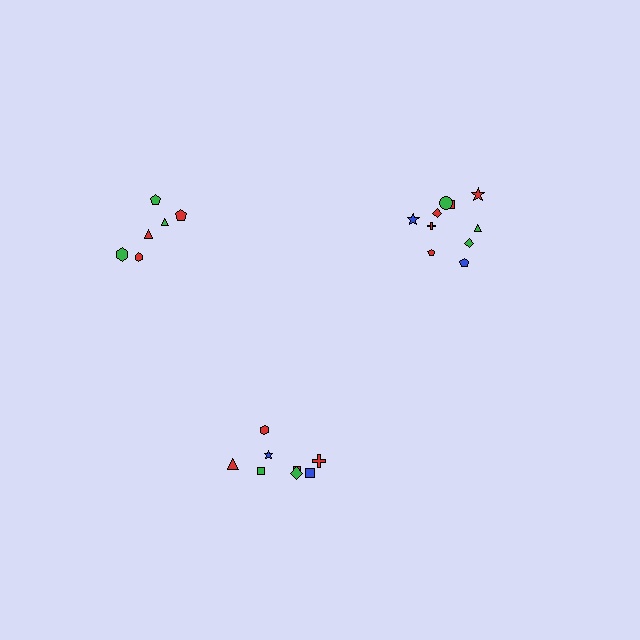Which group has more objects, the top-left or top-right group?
The top-right group.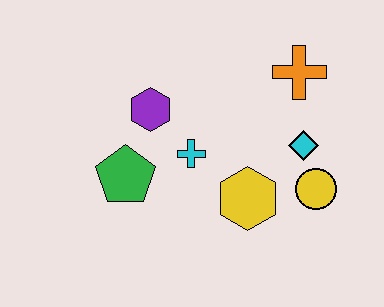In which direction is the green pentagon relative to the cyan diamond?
The green pentagon is to the left of the cyan diamond.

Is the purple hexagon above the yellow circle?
Yes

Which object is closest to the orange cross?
The cyan diamond is closest to the orange cross.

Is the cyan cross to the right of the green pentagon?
Yes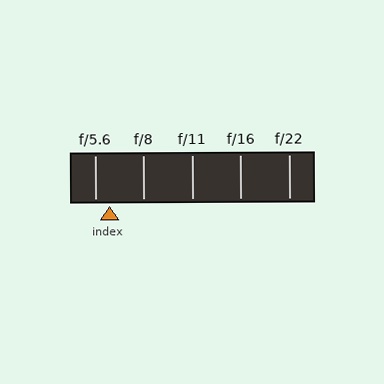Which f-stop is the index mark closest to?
The index mark is closest to f/5.6.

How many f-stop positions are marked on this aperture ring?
There are 5 f-stop positions marked.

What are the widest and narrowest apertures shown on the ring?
The widest aperture shown is f/5.6 and the narrowest is f/22.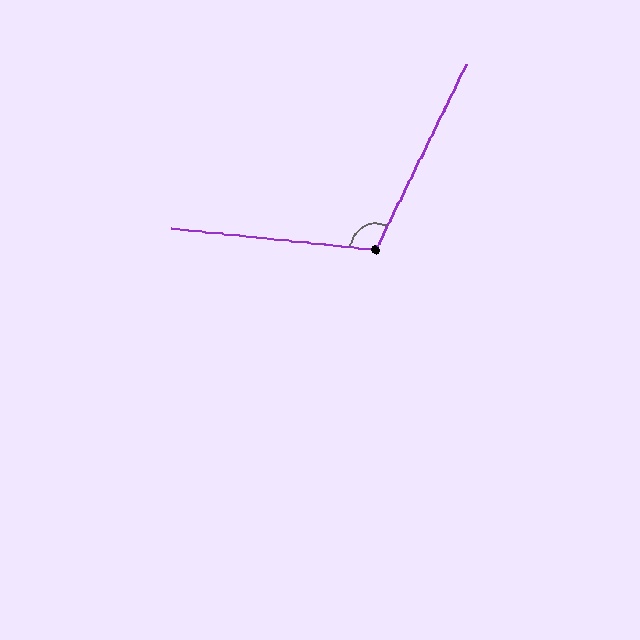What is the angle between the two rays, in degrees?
Approximately 110 degrees.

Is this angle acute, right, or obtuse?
It is obtuse.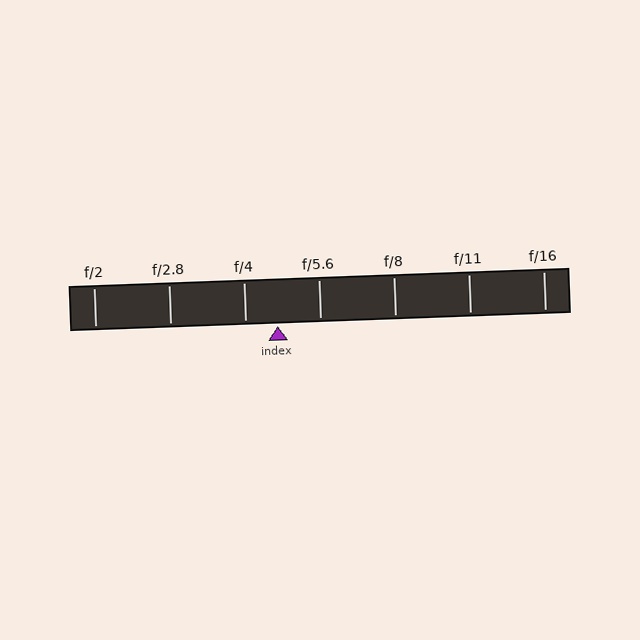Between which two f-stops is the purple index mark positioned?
The index mark is between f/4 and f/5.6.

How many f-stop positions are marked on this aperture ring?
There are 7 f-stop positions marked.